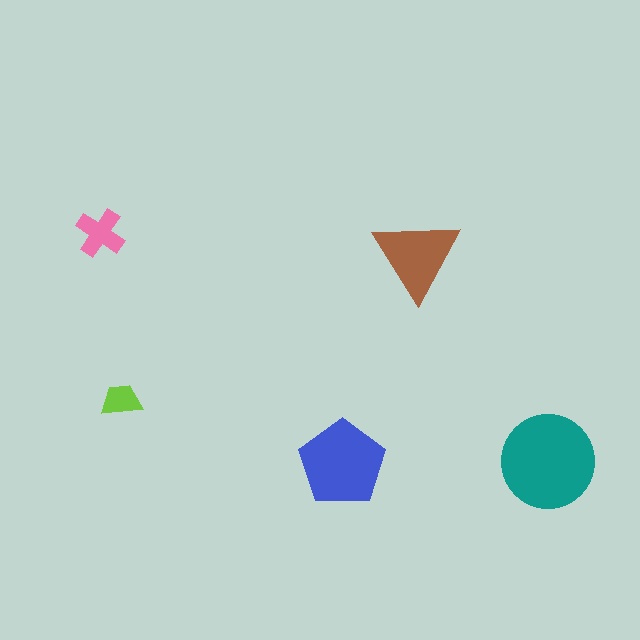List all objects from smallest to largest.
The lime trapezoid, the pink cross, the brown triangle, the blue pentagon, the teal circle.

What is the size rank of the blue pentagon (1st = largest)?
2nd.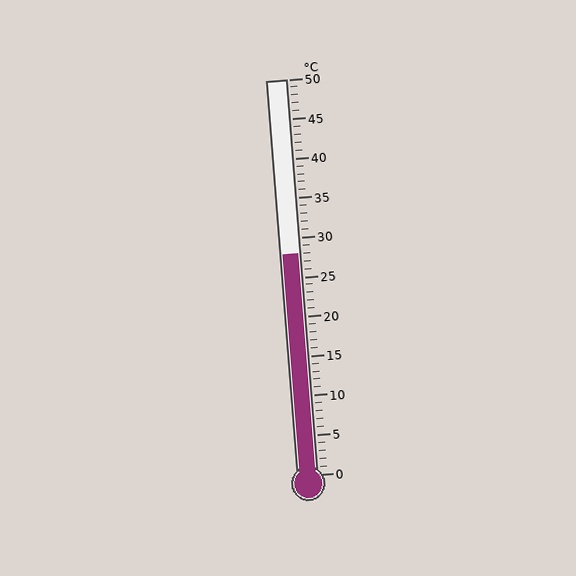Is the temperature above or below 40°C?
The temperature is below 40°C.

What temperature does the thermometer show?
The thermometer shows approximately 28°C.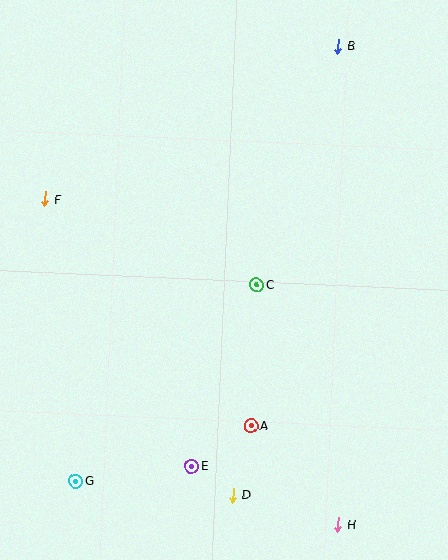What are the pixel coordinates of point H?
Point H is at (338, 525).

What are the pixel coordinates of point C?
Point C is at (257, 285).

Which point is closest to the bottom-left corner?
Point G is closest to the bottom-left corner.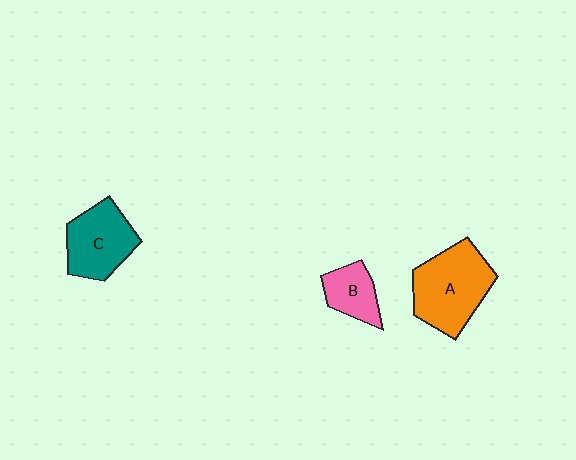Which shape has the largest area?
Shape A (orange).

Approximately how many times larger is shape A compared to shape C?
Approximately 1.3 times.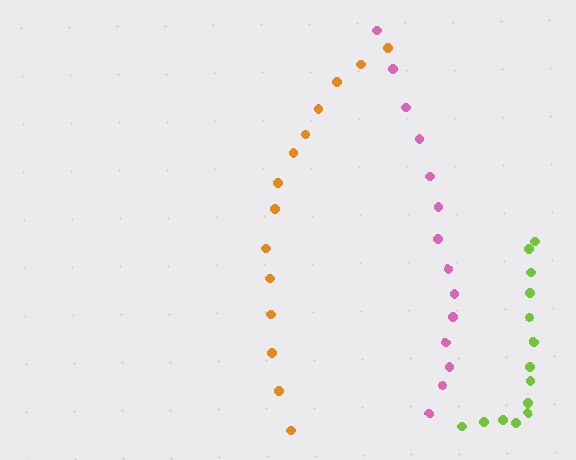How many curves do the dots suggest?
There are 3 distinct paths.